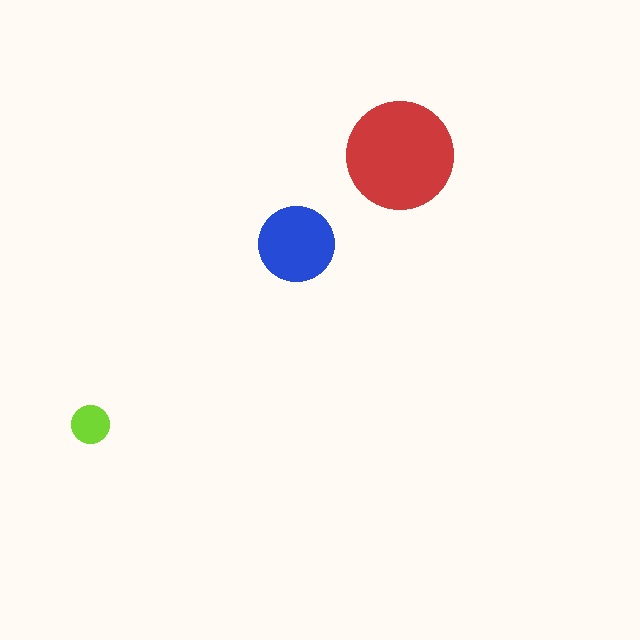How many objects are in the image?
There are 3 objects in the image.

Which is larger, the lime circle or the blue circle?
The blue one.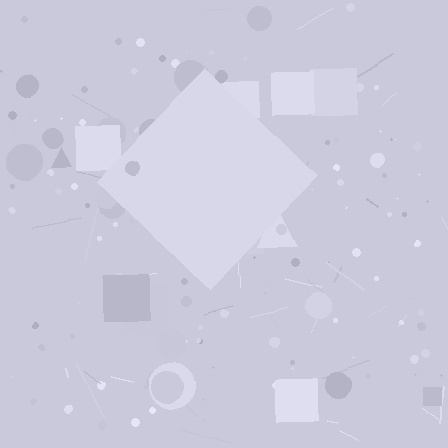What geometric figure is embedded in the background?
A diamond is embedded in the background.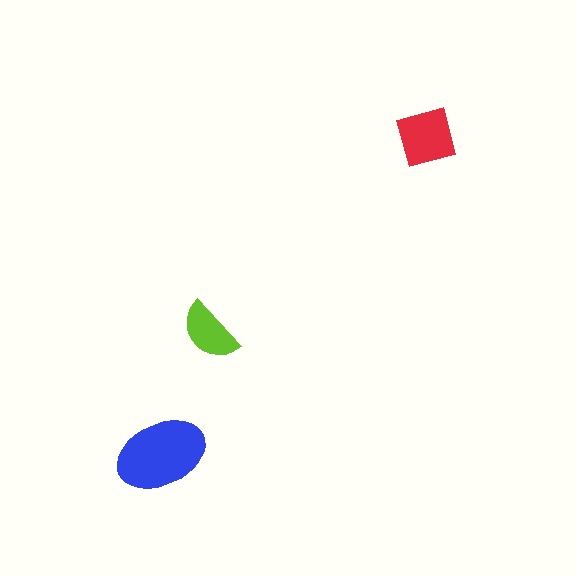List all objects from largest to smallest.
The blue ellipse, the red diamond, the lime semicircle.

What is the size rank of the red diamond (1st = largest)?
2nd.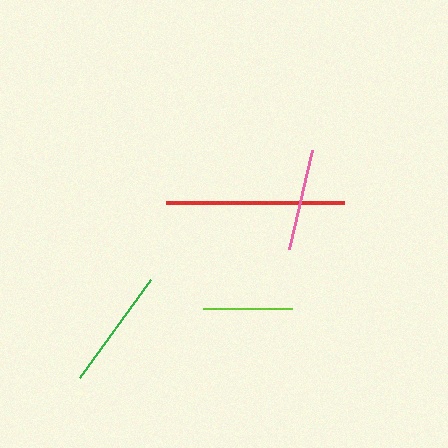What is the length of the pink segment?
The pink segment is approximately 102 pixels long.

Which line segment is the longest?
The red line is the longest at approximately 178 pixels.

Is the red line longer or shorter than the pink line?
The red line is longer than the pink line.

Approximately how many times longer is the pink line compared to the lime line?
The pink line is approximately 1.1 times the length of the lime line.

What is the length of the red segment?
The red segment is approximately 178 pixels long.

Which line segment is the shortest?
The lime line is the shortest at approximately 90 pixels.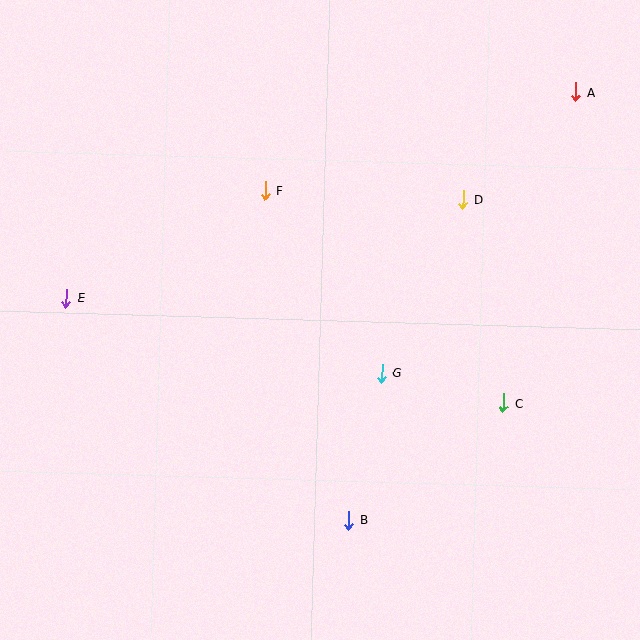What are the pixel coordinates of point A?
Point A is at (576, 92).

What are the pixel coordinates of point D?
Point D is at (463, 199).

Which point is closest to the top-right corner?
Point A is closest to the top-right corner.